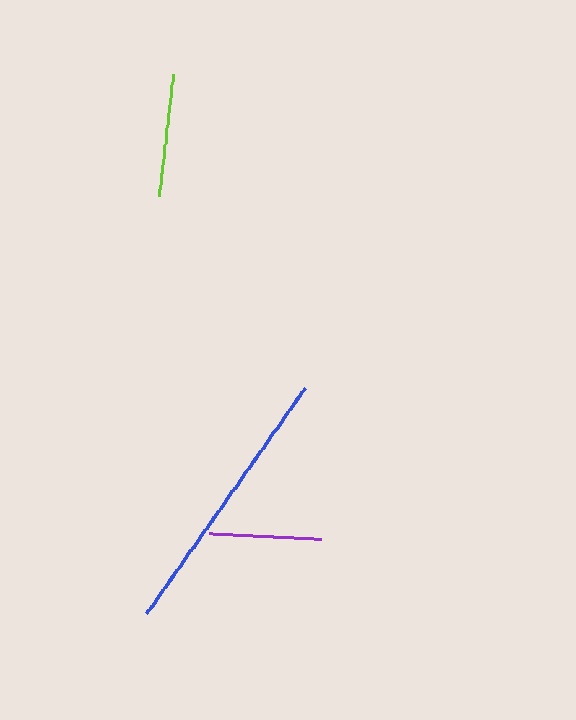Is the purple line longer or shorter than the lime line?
The lime line is longer than the purple line.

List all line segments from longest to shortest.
From longest to shortest: blue, lime, purple.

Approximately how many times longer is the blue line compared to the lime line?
The blue line is approximately 2.2 times the length of the lime line.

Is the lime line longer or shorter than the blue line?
The blue line is longer than the lime line.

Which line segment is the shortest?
The purple line is the shortest at approximately 112 pixels.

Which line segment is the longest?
The blue line is the longest at approximately 275 pixels.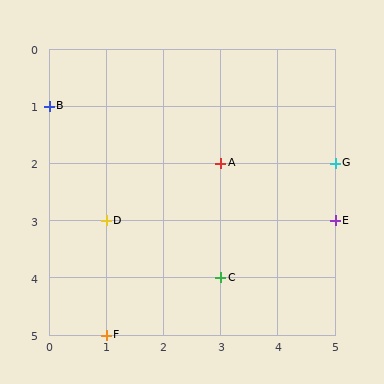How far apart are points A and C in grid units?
Points A and C are 2 rows apart.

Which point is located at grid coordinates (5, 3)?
Point E is at (5, 3).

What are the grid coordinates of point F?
Point F is at grid coordinates (1, 5).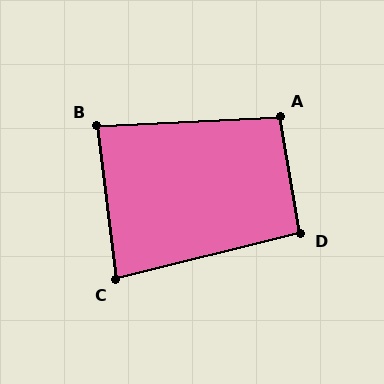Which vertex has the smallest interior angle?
C, at approximately 83 degrees.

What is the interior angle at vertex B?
Approximately 86 degrees (approximately right).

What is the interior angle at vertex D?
Approximately 94 degrees (approximately right).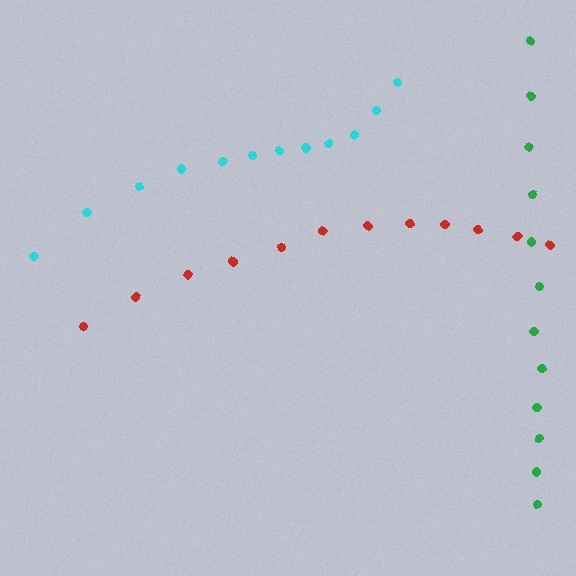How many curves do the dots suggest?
There are 3 distinct paths.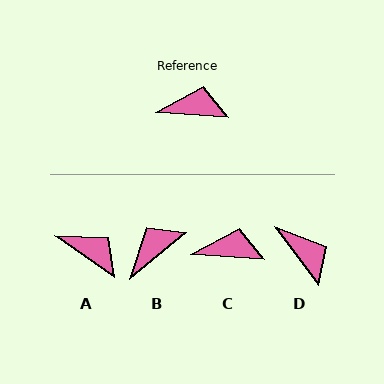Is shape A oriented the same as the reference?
No, it is off by about 30 degrees.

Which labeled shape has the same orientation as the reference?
C.